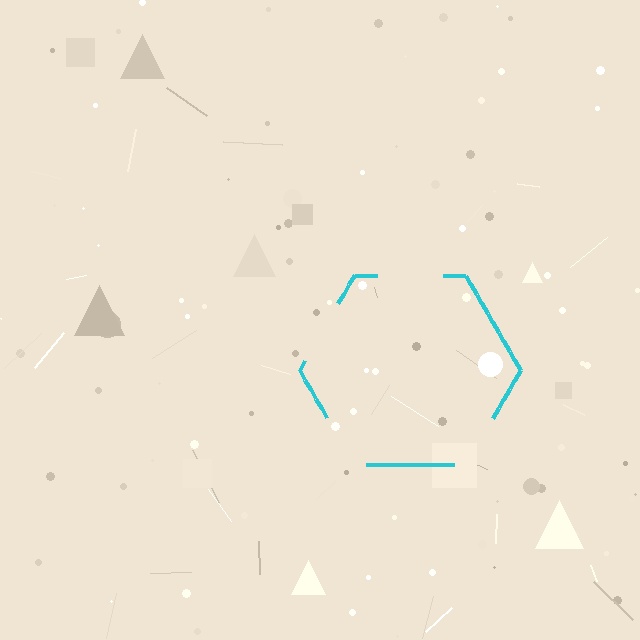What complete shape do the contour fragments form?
The contour fragments form a hexagon.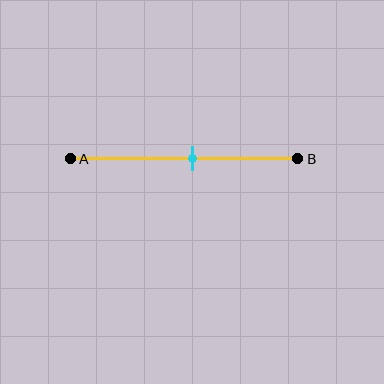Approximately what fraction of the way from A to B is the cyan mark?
The cyan mark is approximately 55% of the way from A to B.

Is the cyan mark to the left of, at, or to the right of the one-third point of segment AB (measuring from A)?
The cyan mark is to the right of the one-third point of segment AB.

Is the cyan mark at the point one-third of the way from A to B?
No, the mark is at about 55% from A, not at the 33% one-third point.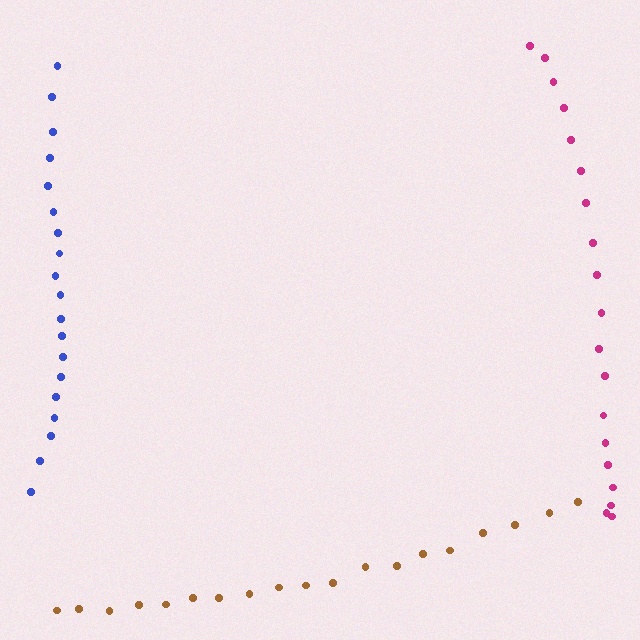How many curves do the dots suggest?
There are 3 distinct paths.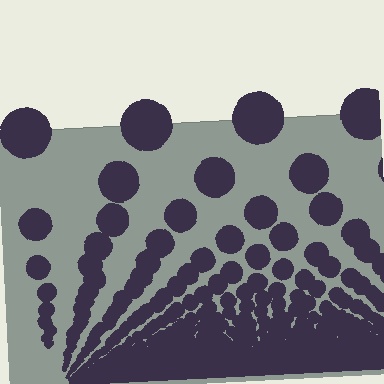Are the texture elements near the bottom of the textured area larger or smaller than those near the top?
Smaller. The gradient is inverted — elements near the bottom are smaller and denser.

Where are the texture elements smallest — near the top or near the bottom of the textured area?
Near the bottom.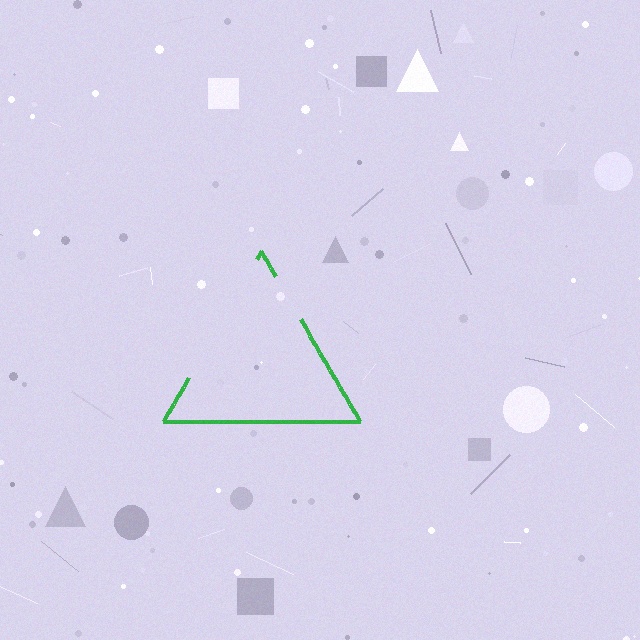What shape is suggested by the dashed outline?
The dashed outline suggests a triangle.